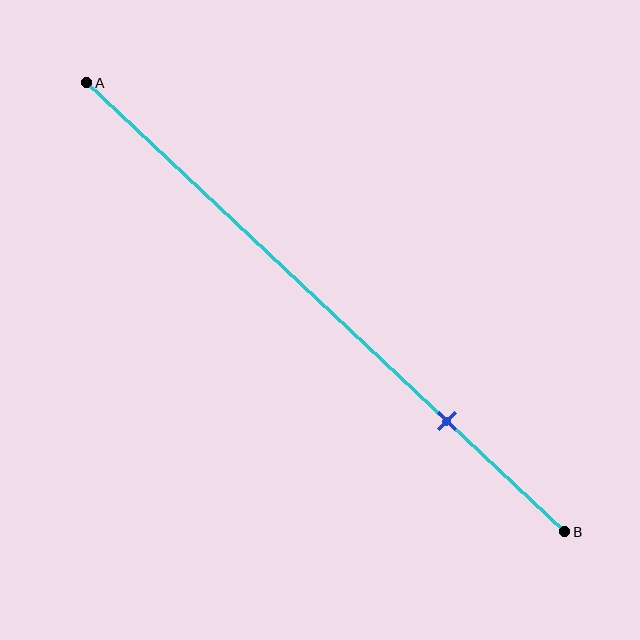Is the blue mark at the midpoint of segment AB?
No, the mark is at about 75% from A, not at the 50% midpoint.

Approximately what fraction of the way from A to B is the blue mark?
The blue mark is approximately 75% of the way from A to B.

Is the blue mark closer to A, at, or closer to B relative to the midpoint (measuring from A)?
The blue mark is closer to point B than the midpoint of segment AB.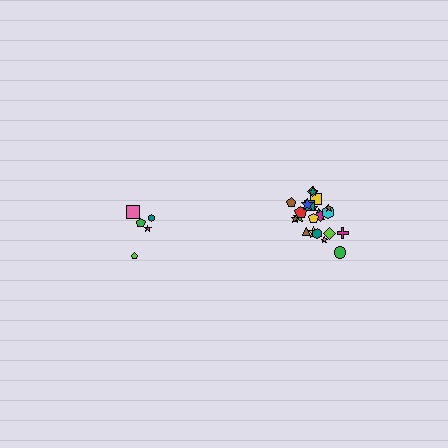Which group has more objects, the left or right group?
The right group.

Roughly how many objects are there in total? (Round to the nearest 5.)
Roughly 25 objects in total.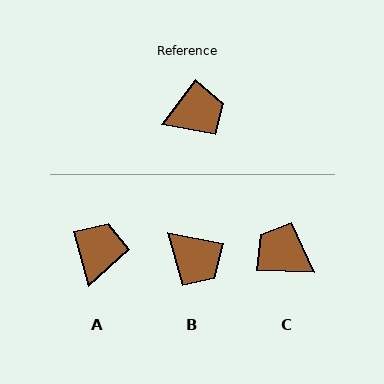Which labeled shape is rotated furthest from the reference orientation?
C, about 125 degrees away.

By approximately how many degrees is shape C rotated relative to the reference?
Approximately 125 degrees counter-clockwise.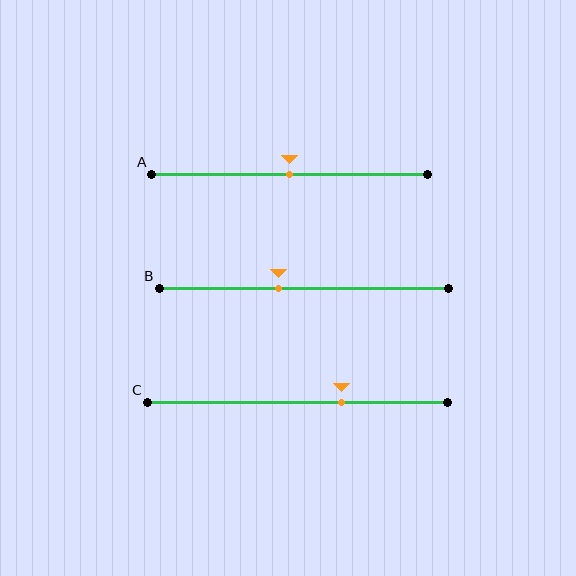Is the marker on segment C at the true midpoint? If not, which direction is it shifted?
No, the marker on segment C is shifted to the right by about 15% of the segment length.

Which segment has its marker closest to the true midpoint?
Segment A has its marker closest to the true midpoint.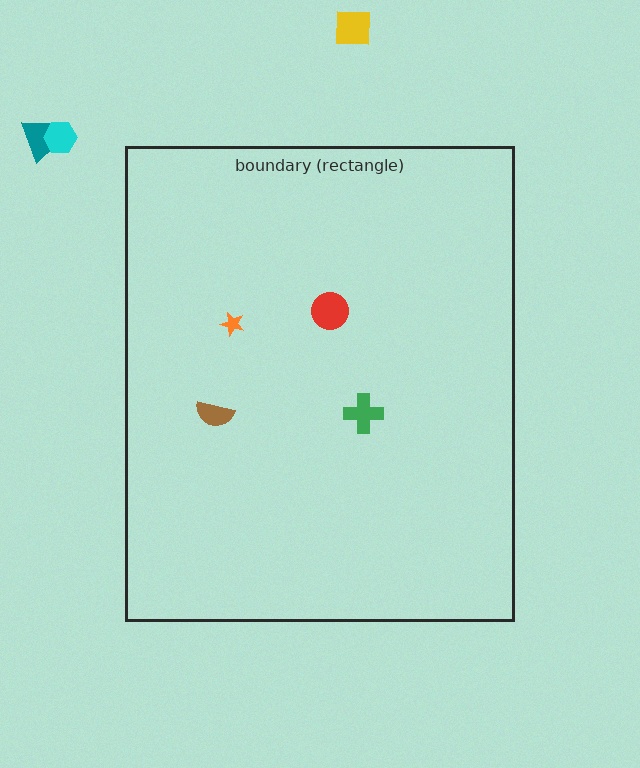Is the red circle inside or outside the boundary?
Inside.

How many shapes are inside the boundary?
4 inside, 3 outside.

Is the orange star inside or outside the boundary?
Inside.